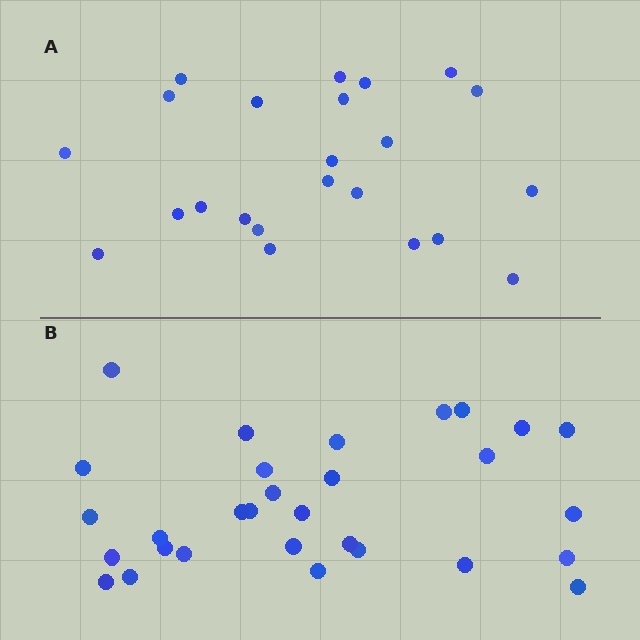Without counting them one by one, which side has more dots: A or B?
Region B (the bottom region) has more dots.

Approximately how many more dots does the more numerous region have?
Region B has roughly 8 or so more dots than region A.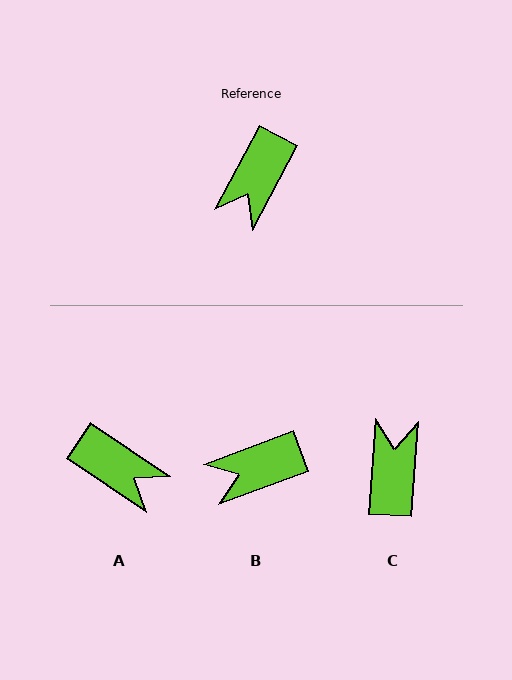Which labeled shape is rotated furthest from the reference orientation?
C, about 156 degrees away.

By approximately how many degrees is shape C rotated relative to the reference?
Approximately 156 degrees clockwise.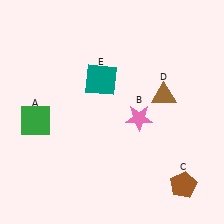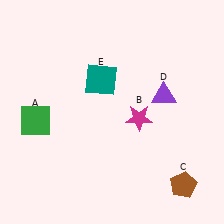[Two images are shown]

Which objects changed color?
B changed from pink to magenta. D changed from brown to purple.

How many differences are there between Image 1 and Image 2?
There are 2 differences between the two images.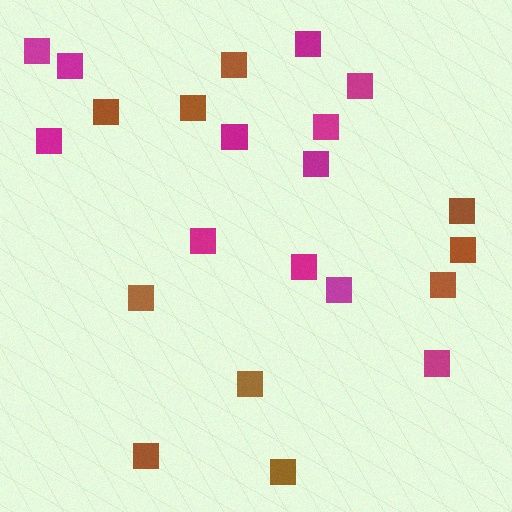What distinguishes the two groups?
There are 2 groups: one group of brown squares (10) and one group of magenta squares (12).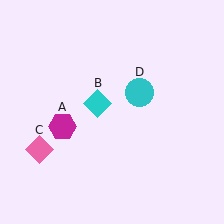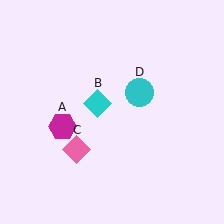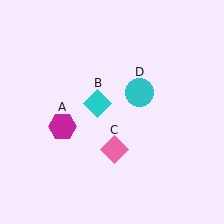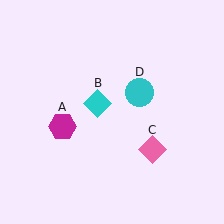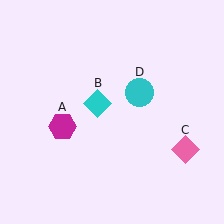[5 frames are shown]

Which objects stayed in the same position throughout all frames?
Magenta hexagon (object A) and cyan diamond (object B) and cyan circle (object D) remained stationary.